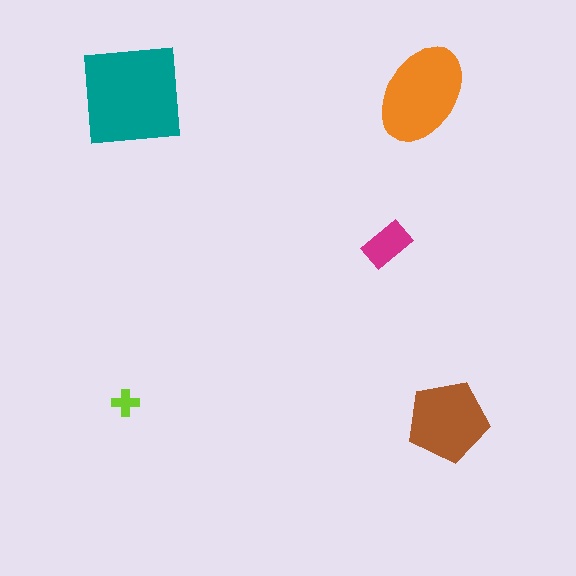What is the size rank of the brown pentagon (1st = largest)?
3rd.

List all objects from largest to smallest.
The teal square, the orange ellipse, the brown pentagon, the magenta rectangle, the lime cross.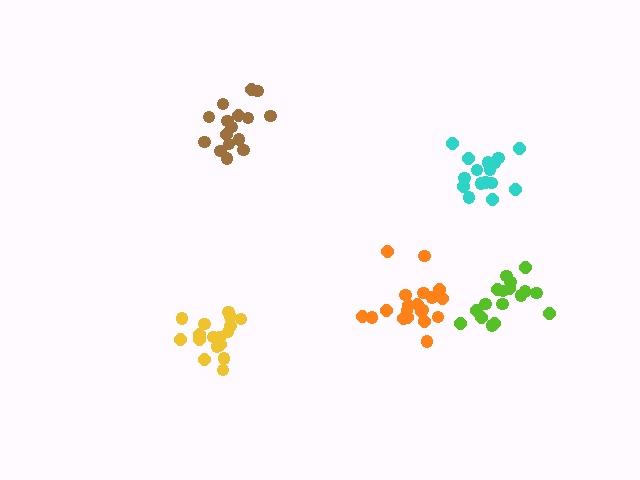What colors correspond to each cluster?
The clusters are colored: orange, yellow, lime, brown, cyan.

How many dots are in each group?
Group 1: 20 dots, Group 2: 18 dots, Group 3: 17 dots, Group 4: 16 dots, Group 5: 16 dots (87 total).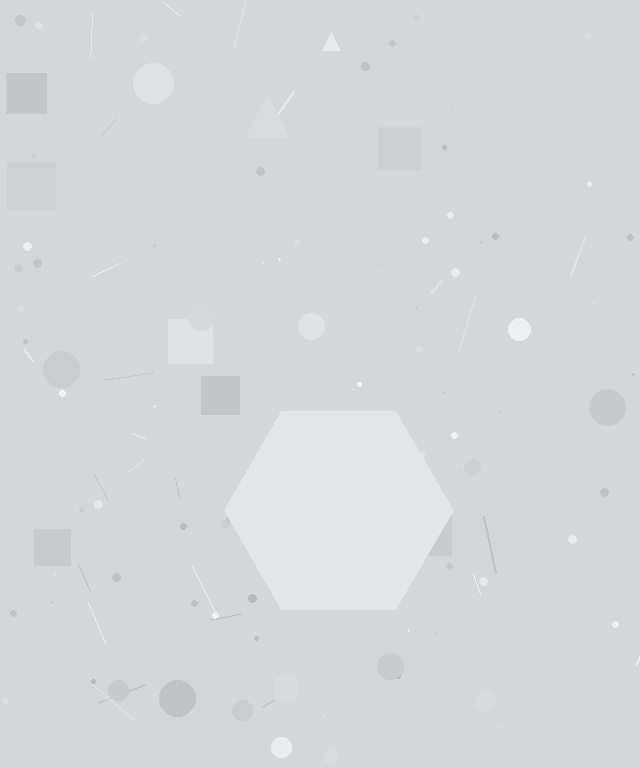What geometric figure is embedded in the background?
A hexagon is embedded in the background.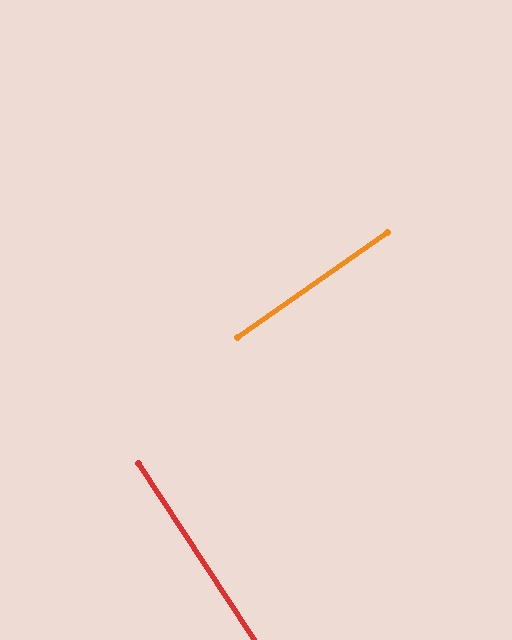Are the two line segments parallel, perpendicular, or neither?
Perpendicular — they meet at approximately 88°.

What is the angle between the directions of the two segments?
Approximately 88 degrees.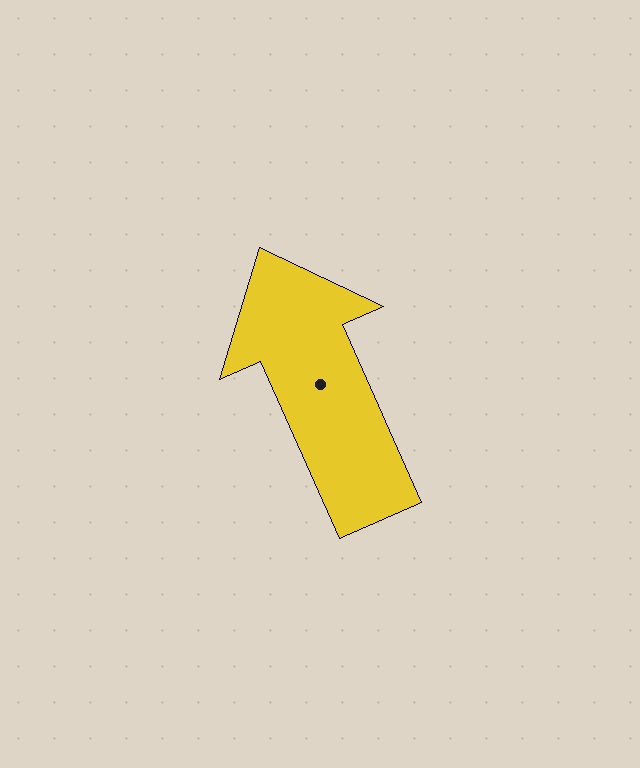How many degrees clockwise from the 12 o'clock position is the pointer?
Approximately 336 degrees.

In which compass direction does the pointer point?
Northwest.